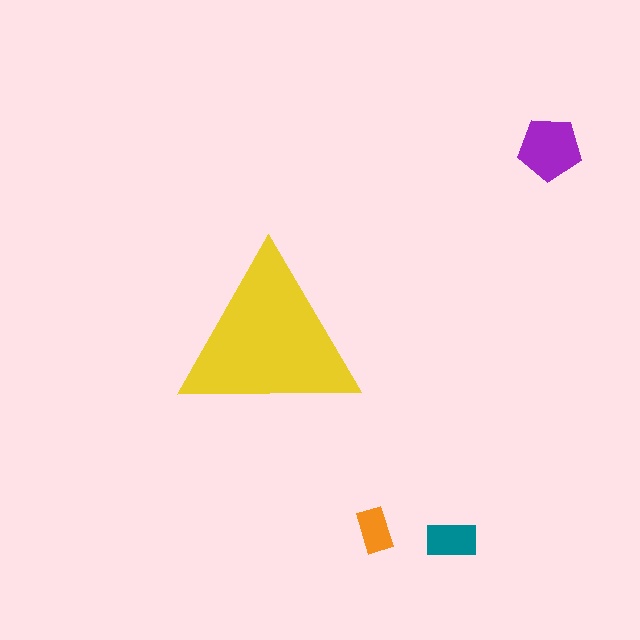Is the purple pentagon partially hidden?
No, the purple pentagon is fully visible.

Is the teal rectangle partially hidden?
No, the teal rectangle is fully visible.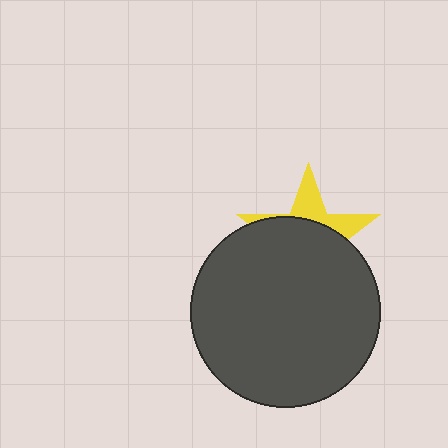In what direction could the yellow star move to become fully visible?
The yellow star could move up. That would shift it out from behind the dark gray circle entirely.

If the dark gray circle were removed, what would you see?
You would see the complete yellow star.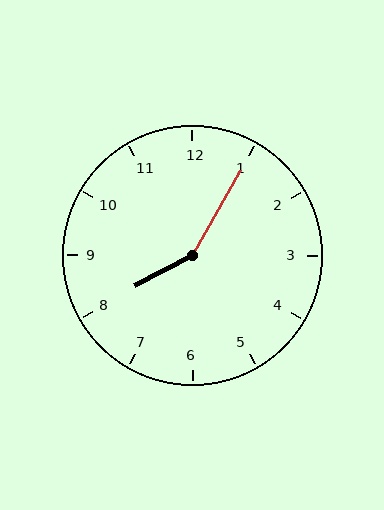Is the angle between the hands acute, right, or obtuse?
It is obtuse.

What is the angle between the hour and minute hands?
Approximately 148 degrees.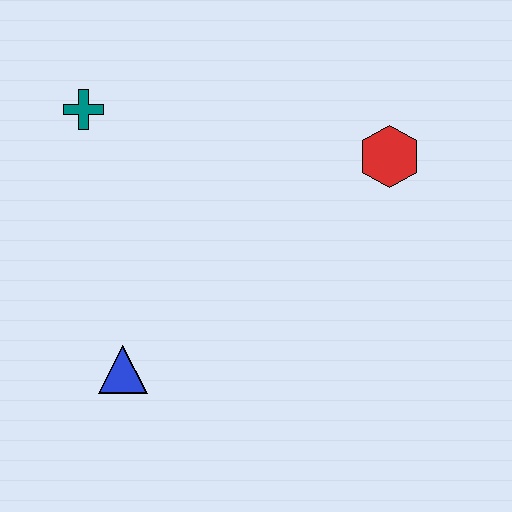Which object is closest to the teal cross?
The blue triangle is closest to the teal cross.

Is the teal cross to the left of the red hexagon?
Yes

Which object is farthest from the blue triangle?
The red hexagon is farthest from the blue triangle.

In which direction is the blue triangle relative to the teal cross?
The blue triangle is below the teal cross.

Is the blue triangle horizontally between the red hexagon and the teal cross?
Yes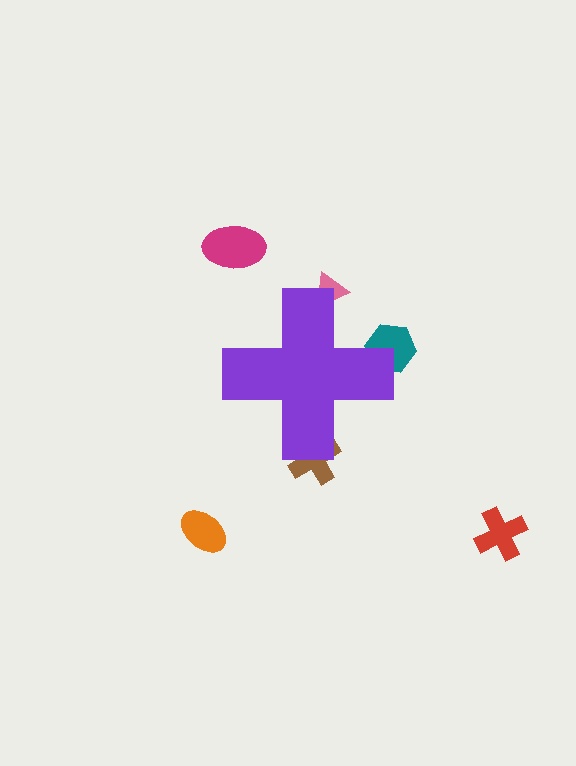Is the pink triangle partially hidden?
Yes, the pink triangle is partially hidden behind the purple cross.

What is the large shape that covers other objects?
A purple cross.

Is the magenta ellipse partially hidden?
No, the magenta ellipse is fully visible.